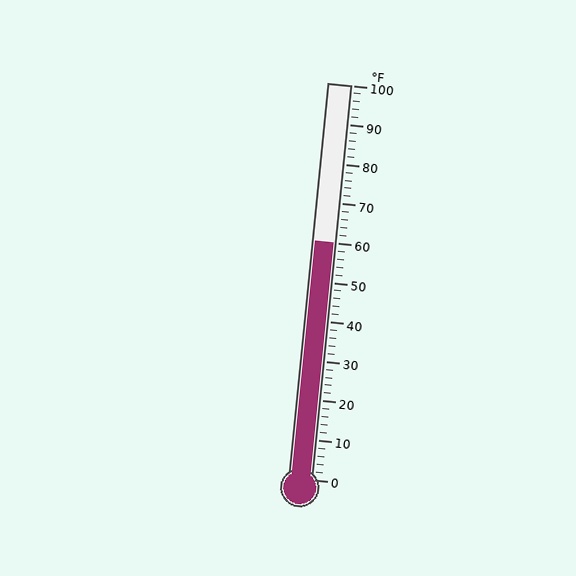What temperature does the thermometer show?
The thermometer shows approximately 60°F.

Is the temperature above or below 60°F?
The temperature is at 60°F.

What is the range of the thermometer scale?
The thermometer scale ranges from 0°F to 100°F.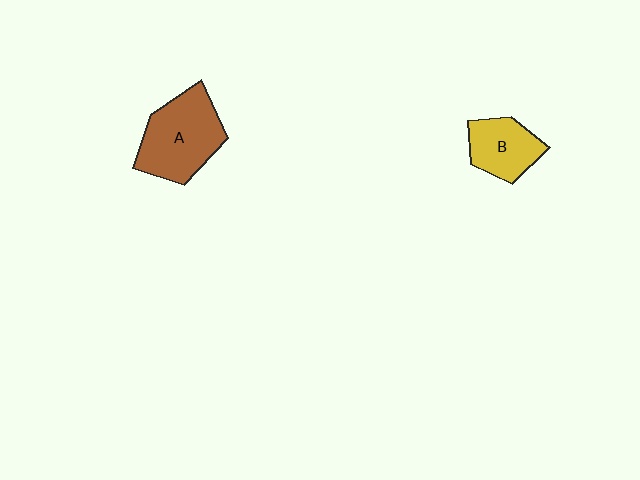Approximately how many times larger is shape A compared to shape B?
Approximately 1.6 times.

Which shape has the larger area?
Shape A (brown).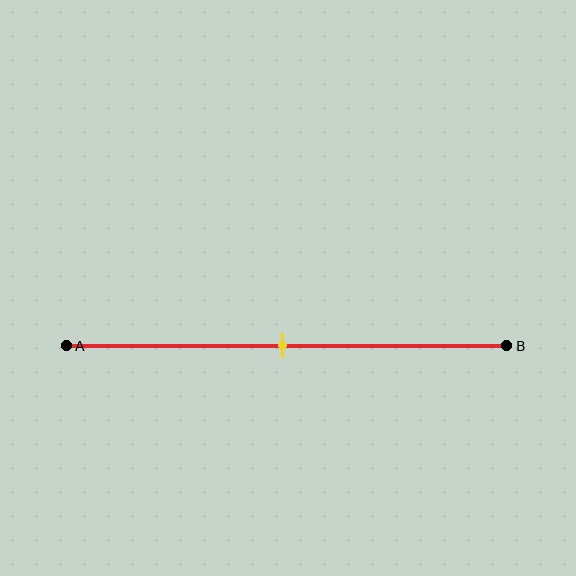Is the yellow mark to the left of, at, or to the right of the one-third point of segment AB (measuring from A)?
The yellow mark is to the right of the one-third point of segment AB.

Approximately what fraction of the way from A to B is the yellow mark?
The yellow mark is approximately 50% of the way from A to B.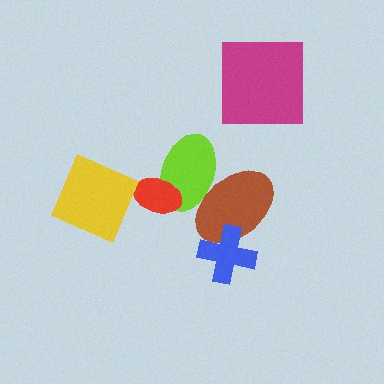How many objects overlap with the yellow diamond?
1 object overlaps with the yellow diamond.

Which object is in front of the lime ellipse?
The red ellipse is in front of the lime ellipse.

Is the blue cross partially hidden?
No, no other shape covers it.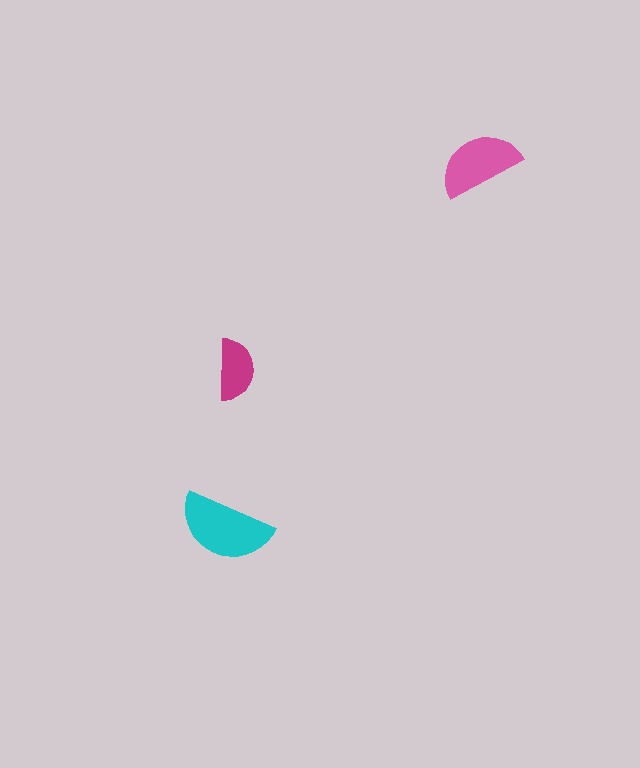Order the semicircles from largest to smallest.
the cyan one, the pink one, the magenta one.